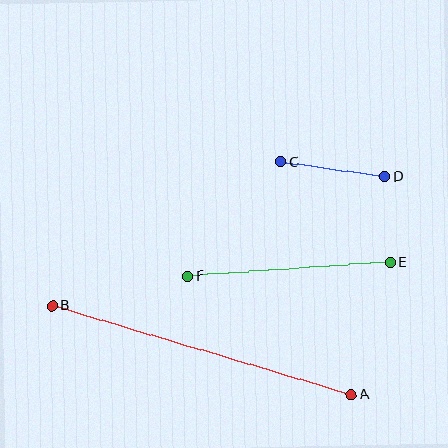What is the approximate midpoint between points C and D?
The midpoint is at approximately (333, 169) pixels.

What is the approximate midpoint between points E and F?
The midpoint is at approximately (289, 269) pixels.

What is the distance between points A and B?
The distance is approximately 312 pixels.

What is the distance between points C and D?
The distance is approximately 105 pixels.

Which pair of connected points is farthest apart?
Points A and B are farthest apart.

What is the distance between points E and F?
The distance is approximately 203 pixels.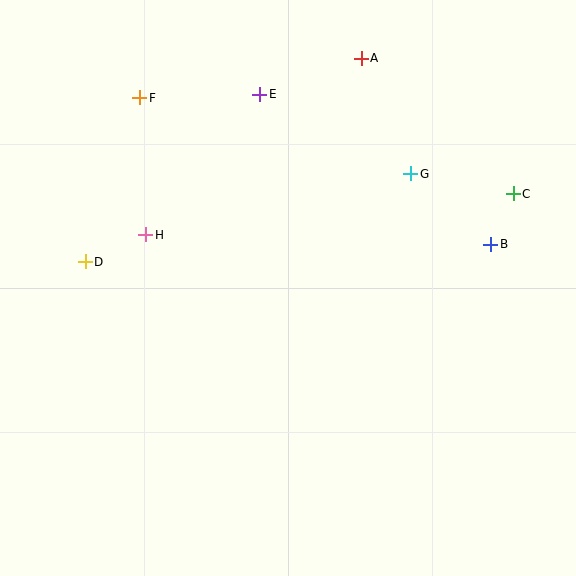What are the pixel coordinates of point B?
Point B is at (491, 244).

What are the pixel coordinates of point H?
Point H is at (146, 235).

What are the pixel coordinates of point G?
Point G is at (411, 174).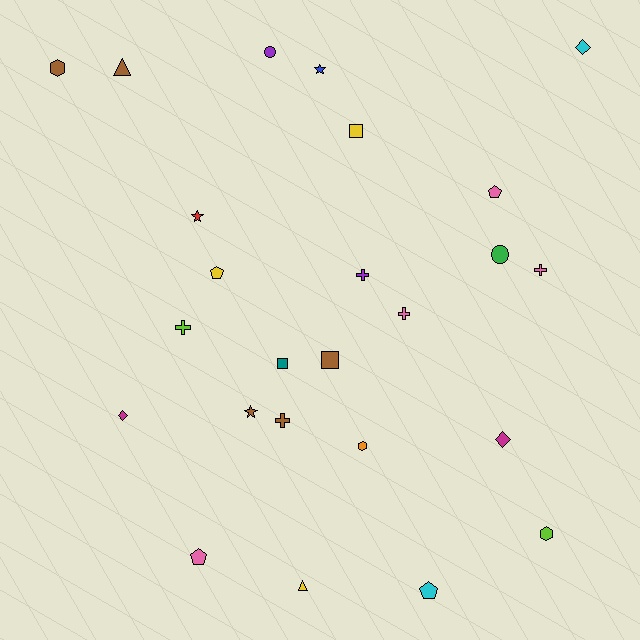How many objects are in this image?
There are 25 objects.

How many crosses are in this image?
There are 5 crosses.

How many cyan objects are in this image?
There are 2 cyan objects.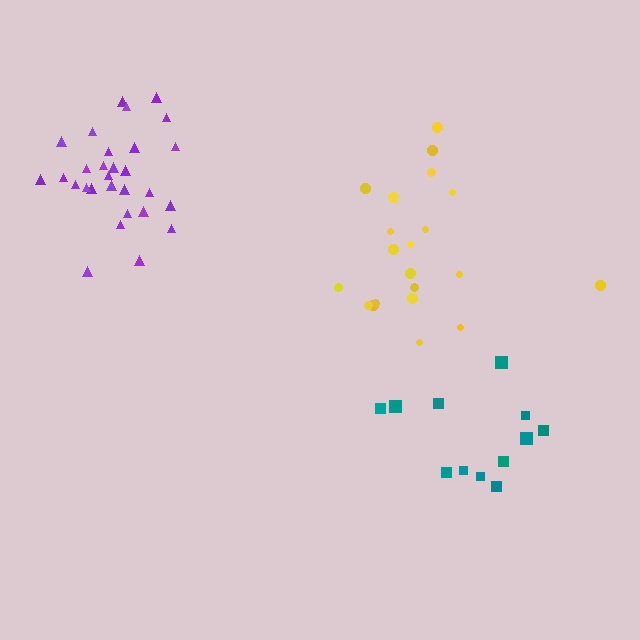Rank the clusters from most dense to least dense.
purple, yellow, teal.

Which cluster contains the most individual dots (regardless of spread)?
Purple (29).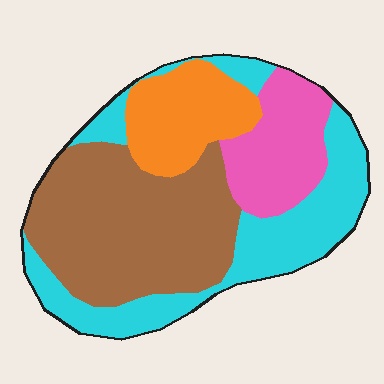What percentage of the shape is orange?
Orange covers about 15% of the shape.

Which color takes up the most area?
Brown, at roughly 40%.